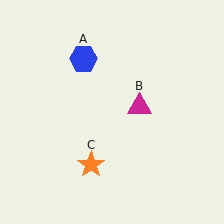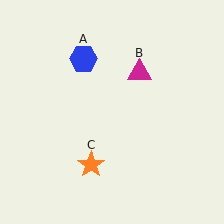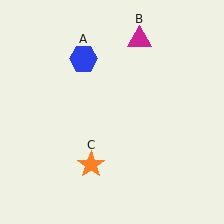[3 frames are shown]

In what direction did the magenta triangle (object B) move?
The magenta triangle (object B) moved up.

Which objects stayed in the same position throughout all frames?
Blue hexagon (object A) and orange star (object C) remained stationary.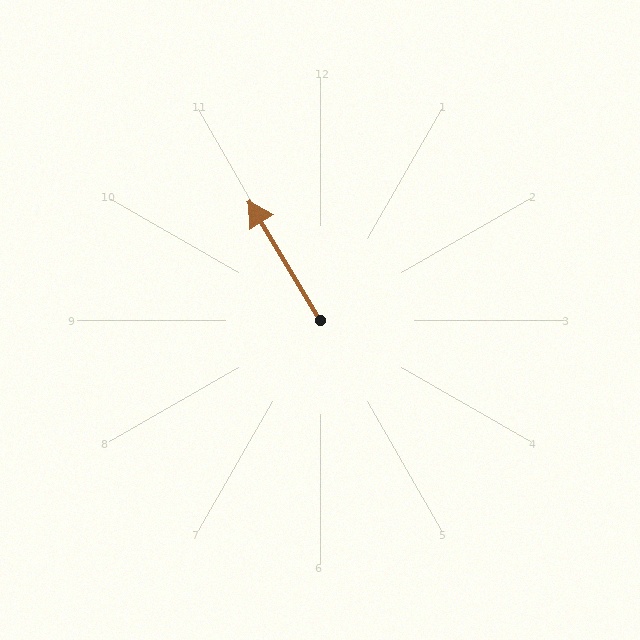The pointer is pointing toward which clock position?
Roughly 11 o'clock.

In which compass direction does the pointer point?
Northwest.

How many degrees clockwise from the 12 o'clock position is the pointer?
Approximately 329 degrees.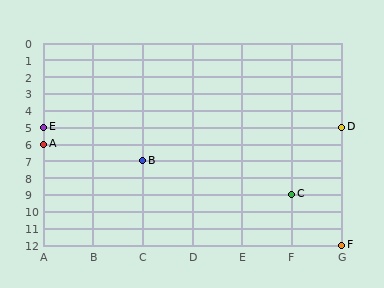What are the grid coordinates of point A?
Point A is at grid coordinates (A, 6).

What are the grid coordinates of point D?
Point D is at grid coordinates (G, 5).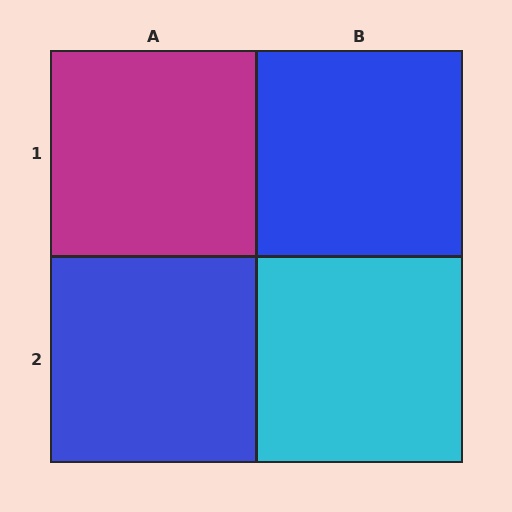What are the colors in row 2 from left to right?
Blue, cyan.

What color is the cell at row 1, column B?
Blue.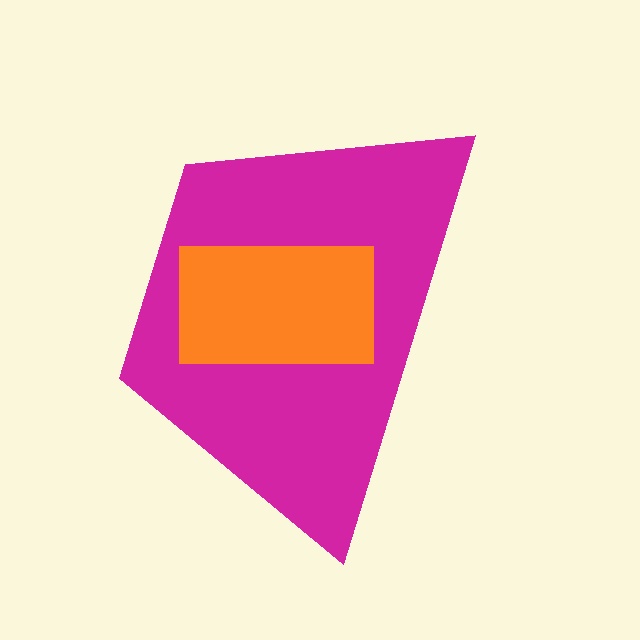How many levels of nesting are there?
2.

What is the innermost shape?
The orange rectangle.